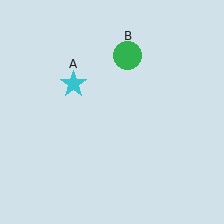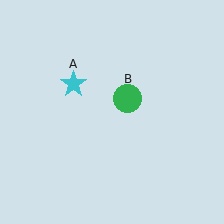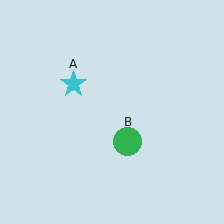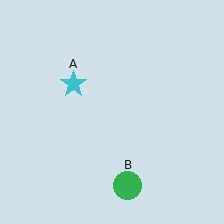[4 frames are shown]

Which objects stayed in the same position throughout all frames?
Cyan star (object A) remained stationary.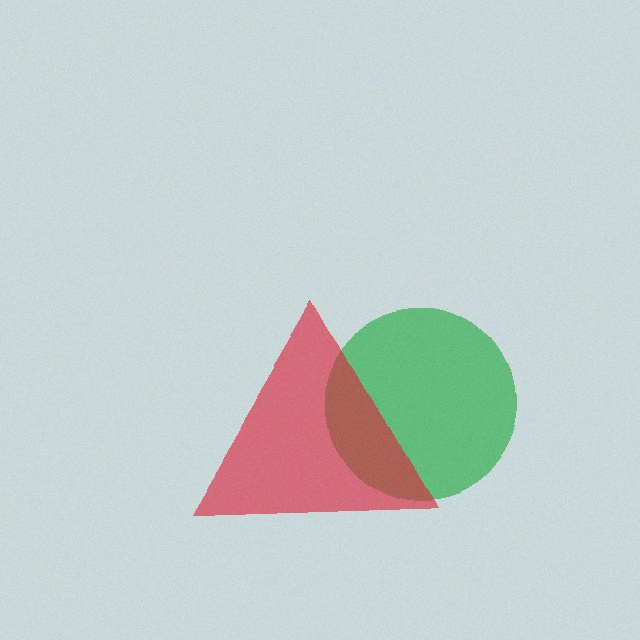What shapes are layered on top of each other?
The layered shapes are: a green circle, a red triangle.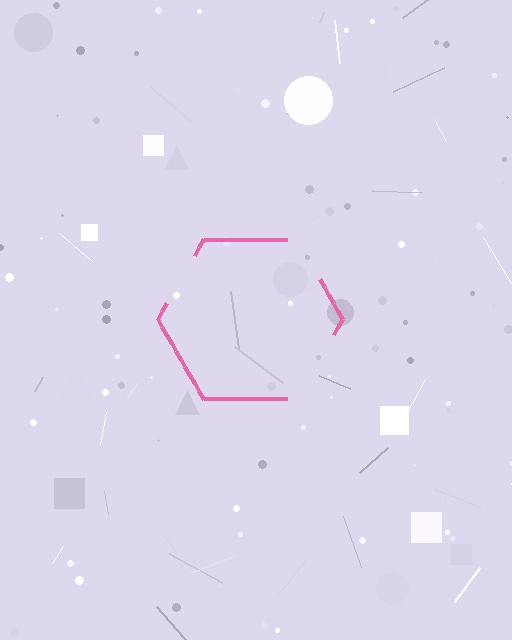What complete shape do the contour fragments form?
The contour fragments form a hexagon.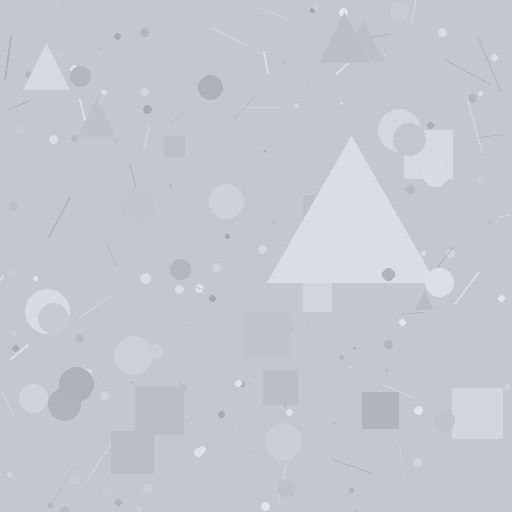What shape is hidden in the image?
A triangle is hidden in the image.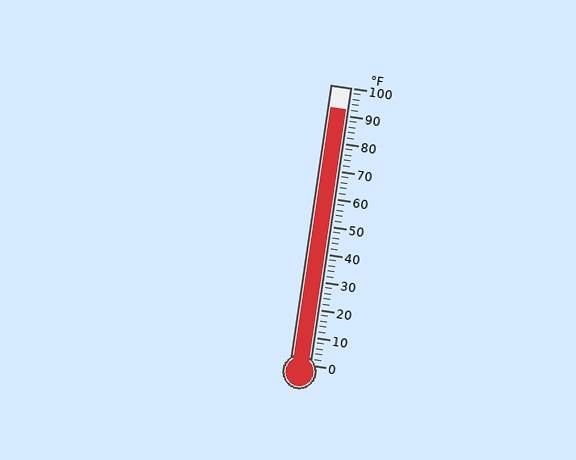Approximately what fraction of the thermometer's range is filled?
The thermometer is filled to approximately 90% of its range.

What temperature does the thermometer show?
The thermometer shows approximately 92°F.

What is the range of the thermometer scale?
The thermometer scale ranges from 0°F to 100°F.